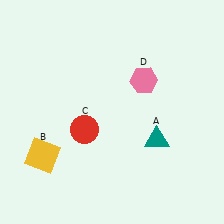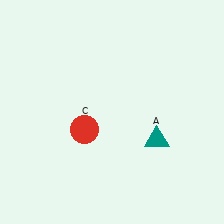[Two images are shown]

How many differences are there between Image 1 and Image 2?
There are 2 differences between the two images.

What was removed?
The yellow square (B), the pink hexagon (D) were removed in Image 2.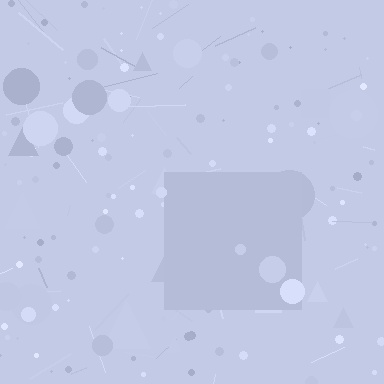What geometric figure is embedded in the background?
A square is embedded in the background.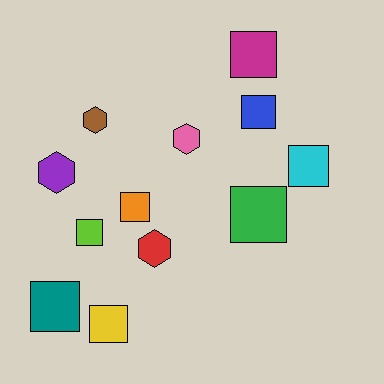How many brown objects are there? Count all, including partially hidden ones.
There is 1 brown object.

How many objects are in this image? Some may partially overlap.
There are 12 objects.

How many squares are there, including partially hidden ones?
There are 8 squares.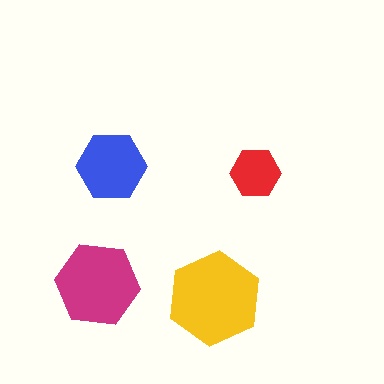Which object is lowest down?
The yellow hexagon is bottommost.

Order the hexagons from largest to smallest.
the yellow one, the magenta one, the blue one, the red one.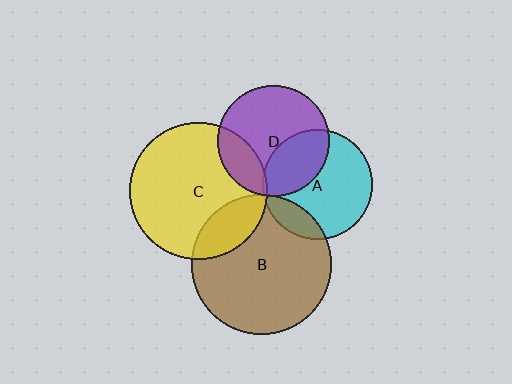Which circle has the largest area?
Circle B (brown).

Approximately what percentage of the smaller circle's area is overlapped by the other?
Approximately 35%.